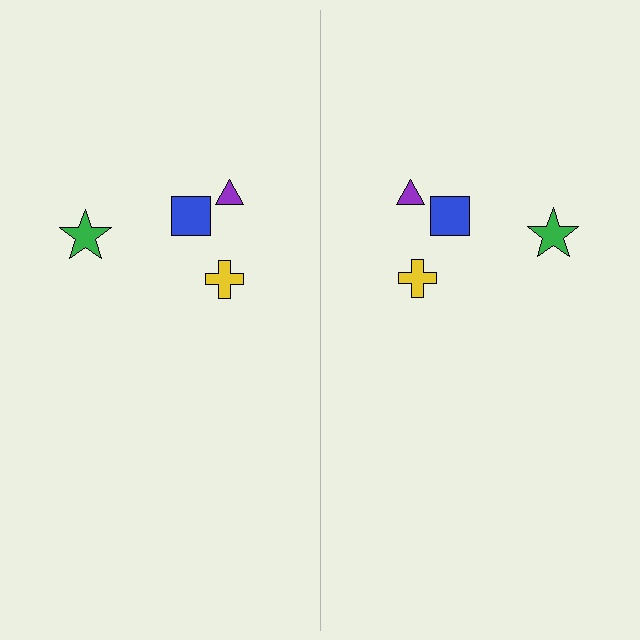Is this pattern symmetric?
Yes, this pattern has bilateral (reflection) symmetry.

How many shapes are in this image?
There are 8 shapes in this image.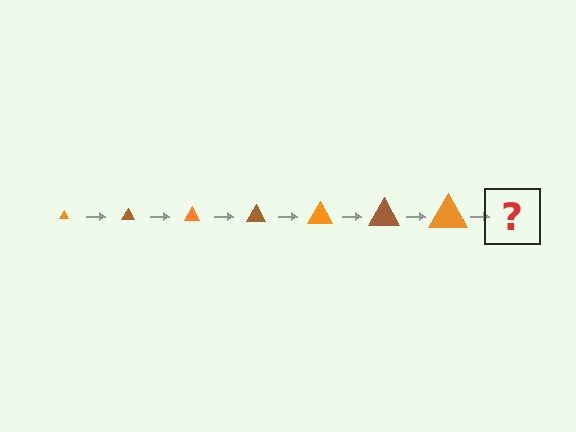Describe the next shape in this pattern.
It should be a brown triangle, larger than the previous one.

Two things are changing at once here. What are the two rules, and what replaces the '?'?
The two rules are that the triangle grows larger each step and the color cycles through orange and brown. The '?' should be a brown triangle, larger than the previous one.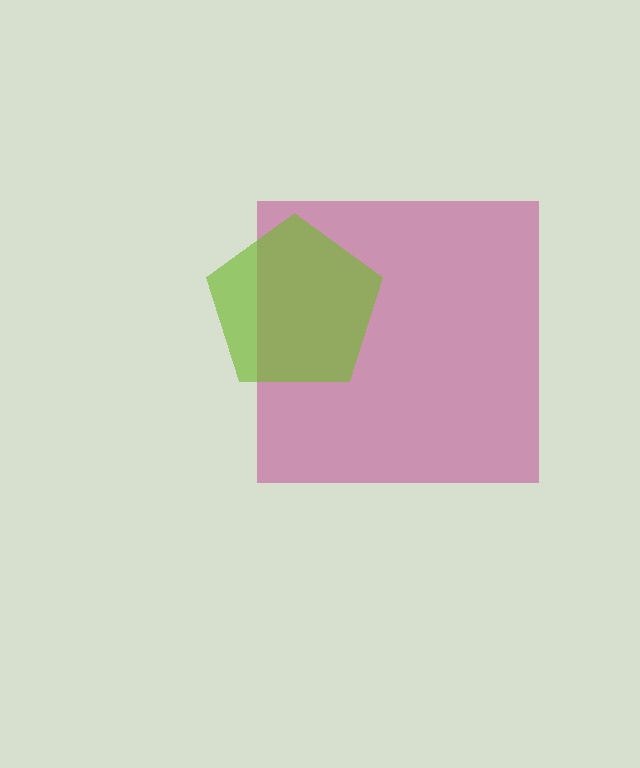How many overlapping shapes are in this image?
There are 2 overlapping shapes in the image.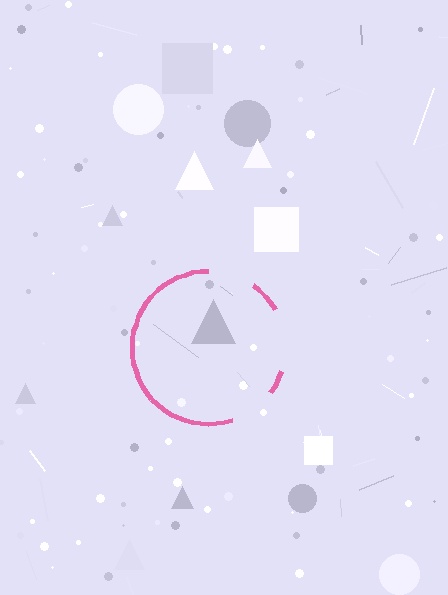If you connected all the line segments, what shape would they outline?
They would outline a circle.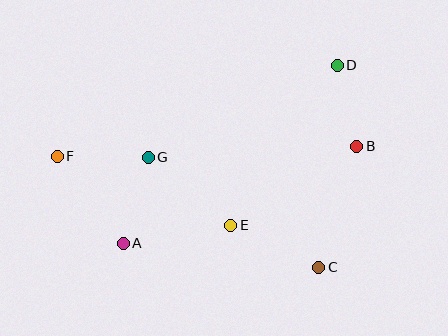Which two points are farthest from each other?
Points B and F are farthest from each other.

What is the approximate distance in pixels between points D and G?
The distance between D and G is approximately 210 pixels.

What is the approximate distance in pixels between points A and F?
The distance between A and F is approximately 109 pixels.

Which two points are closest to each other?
Points B and D are closest to each other.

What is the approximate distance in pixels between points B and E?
The distance between B and E is approximately 149 pixels.